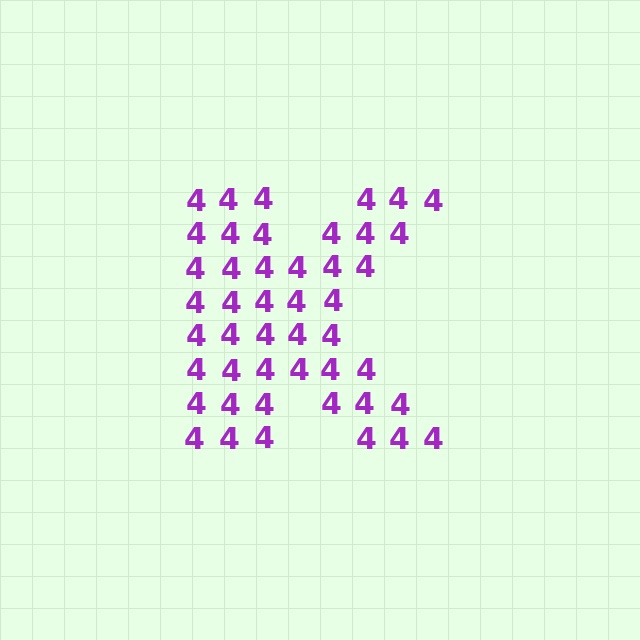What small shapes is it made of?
It is made of small digit 4's.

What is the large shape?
The large shape is the letter K.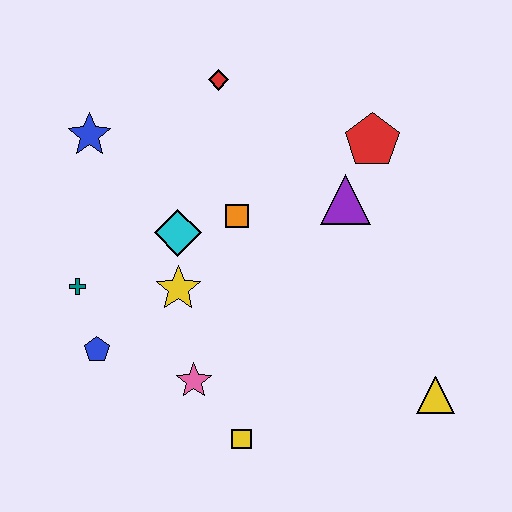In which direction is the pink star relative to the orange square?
The pink star is below the orange square.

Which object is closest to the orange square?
The cyan diamond is closest to the orange square.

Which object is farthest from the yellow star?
The yellow triangle is farthest from the yellow star.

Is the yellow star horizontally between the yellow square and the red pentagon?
No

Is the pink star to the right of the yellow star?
Yes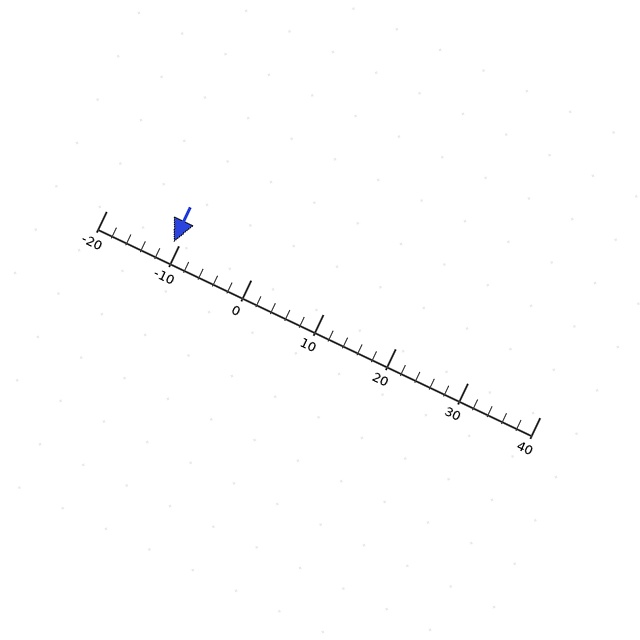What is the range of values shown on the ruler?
The ruler shows values from -20 to 40.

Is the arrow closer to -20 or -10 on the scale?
The arrow is closer to -10.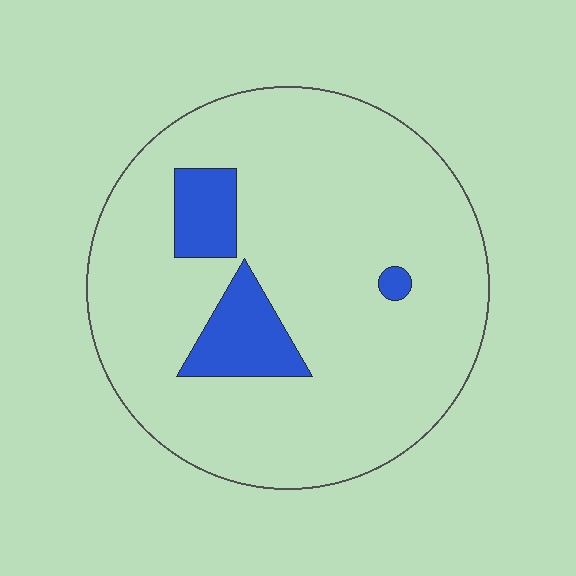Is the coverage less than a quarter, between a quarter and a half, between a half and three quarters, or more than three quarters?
Less than a quarter.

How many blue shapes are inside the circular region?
3.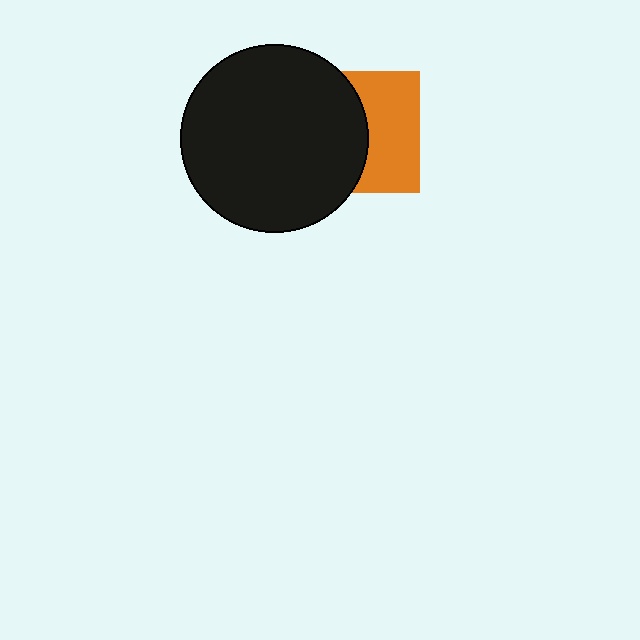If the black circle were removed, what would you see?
You would see the complete orange square.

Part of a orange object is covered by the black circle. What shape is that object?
It is a square.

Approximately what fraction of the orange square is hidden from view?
Roughly 52% of the orange square is hidden behind the black circle.